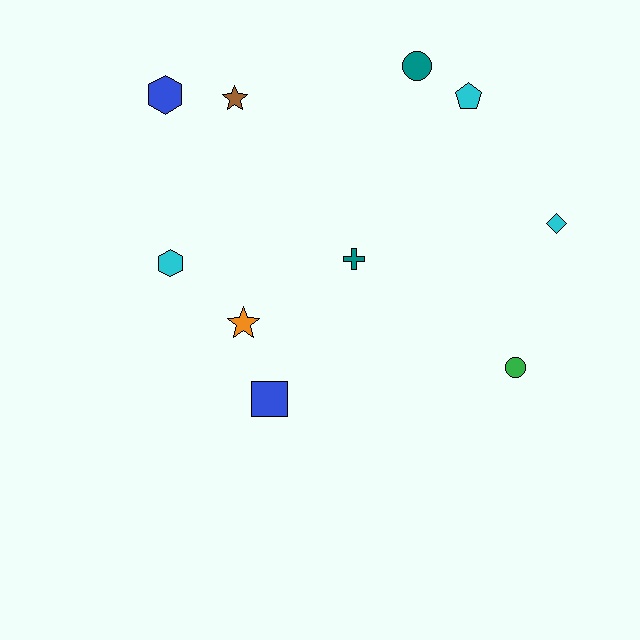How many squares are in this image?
There is 1 square.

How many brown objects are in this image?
There is 1 brown object.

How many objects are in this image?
There are 10 objects.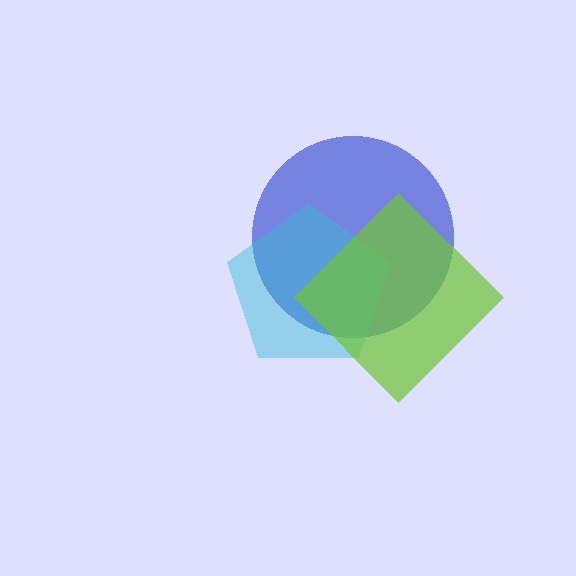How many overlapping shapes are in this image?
There are 3 overlapping shapes in the image.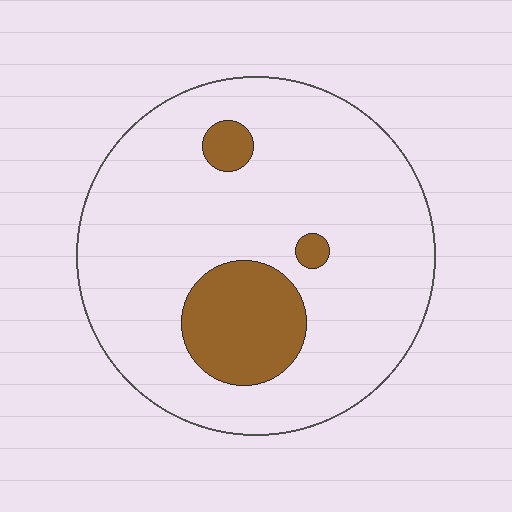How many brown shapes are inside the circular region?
3.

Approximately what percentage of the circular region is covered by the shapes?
Approximately 15%.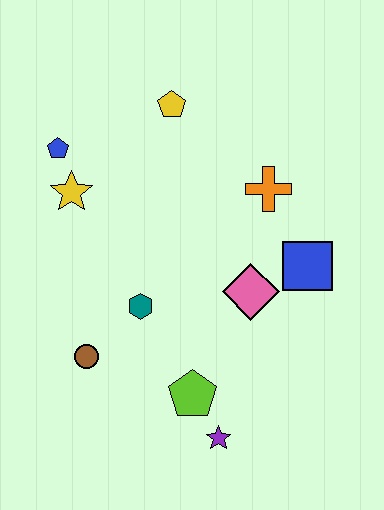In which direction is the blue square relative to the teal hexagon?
The blue square is to the right of the teal hexagon.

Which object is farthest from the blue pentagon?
The purple star is farthest from the blue pentagon.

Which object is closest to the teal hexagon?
The brown circle is closest to the teal hexagon.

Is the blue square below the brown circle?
No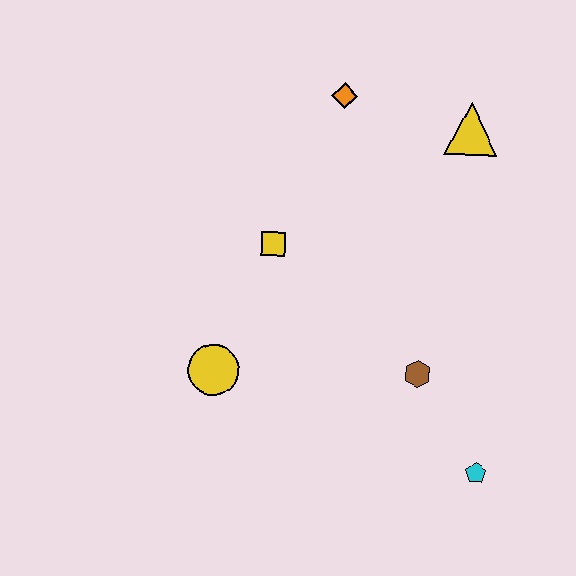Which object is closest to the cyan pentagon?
The brown hexagon is closest to the cyan pentagon.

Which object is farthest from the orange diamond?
The cyan pentagon is farthest from the orange diamond.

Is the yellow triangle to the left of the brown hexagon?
No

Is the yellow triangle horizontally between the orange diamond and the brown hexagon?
No